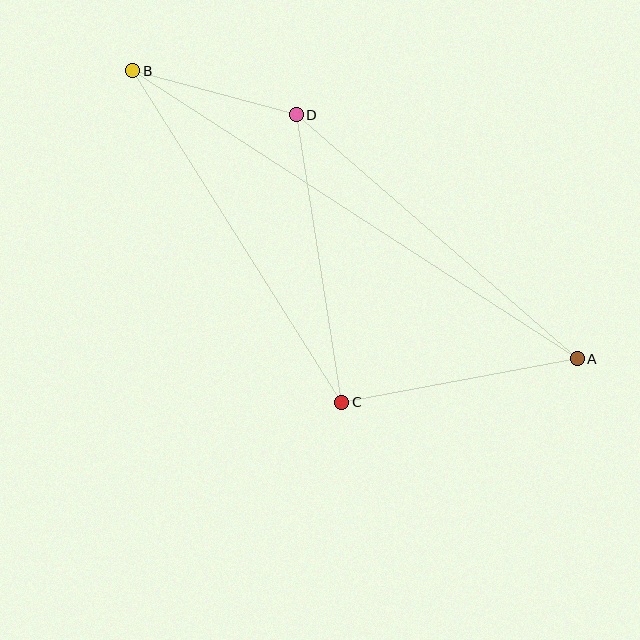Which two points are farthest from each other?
Points A and B are farthest from each other.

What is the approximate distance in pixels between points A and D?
The distance between A and D is approximately 372 pixels.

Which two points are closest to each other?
Points B and D are closest to each other.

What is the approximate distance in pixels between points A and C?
The distance between A and C is approximately 240 pixels.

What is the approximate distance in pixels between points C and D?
The distance between C and D is approximately 291 pixels.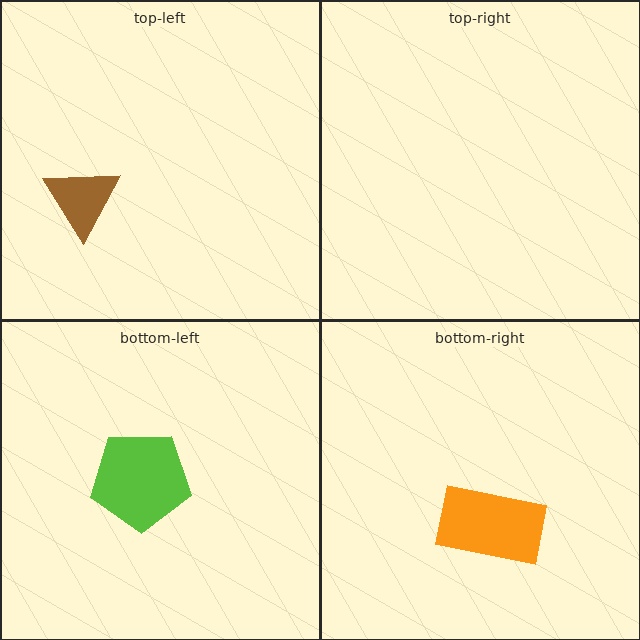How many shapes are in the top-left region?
1.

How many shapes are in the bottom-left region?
1.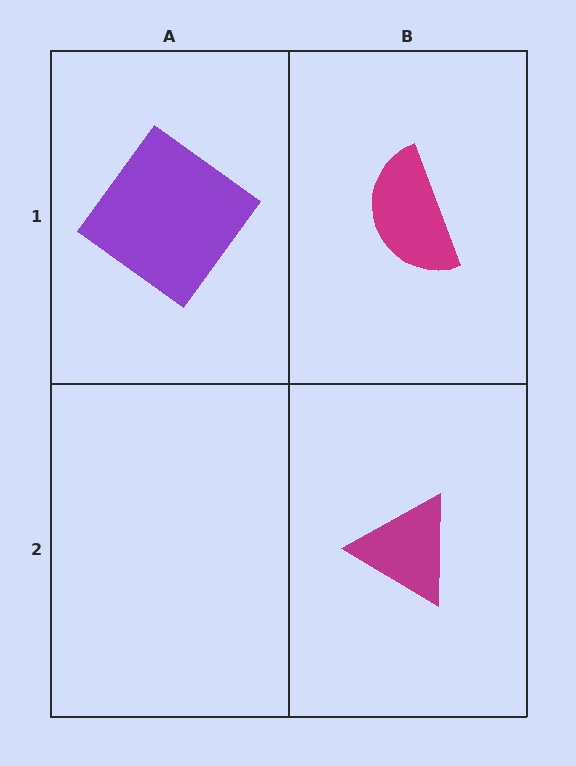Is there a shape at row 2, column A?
No, that cell is empty.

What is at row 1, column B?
A magenta semicircle.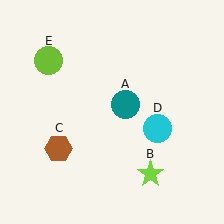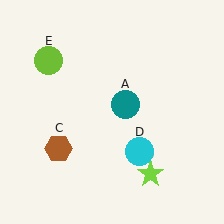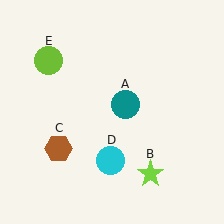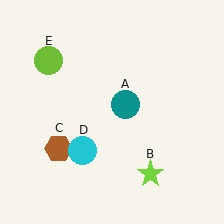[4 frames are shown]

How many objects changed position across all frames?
1 object changed position: cyan circle (object D).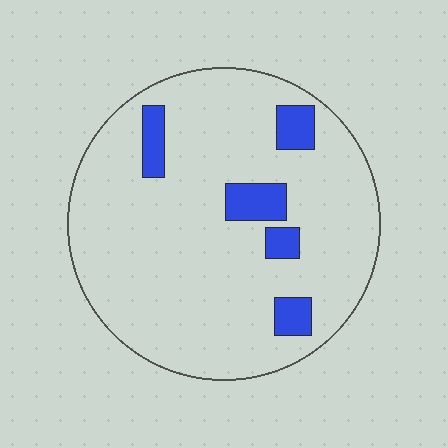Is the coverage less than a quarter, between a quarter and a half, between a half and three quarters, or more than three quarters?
Less than a quarter.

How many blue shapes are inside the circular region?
5.